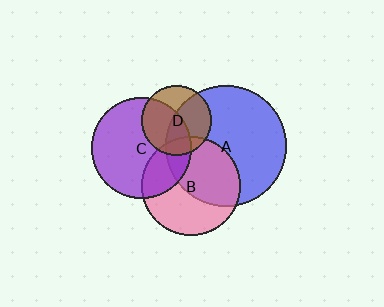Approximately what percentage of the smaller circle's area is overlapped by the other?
Approximately 25%.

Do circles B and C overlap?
Yes.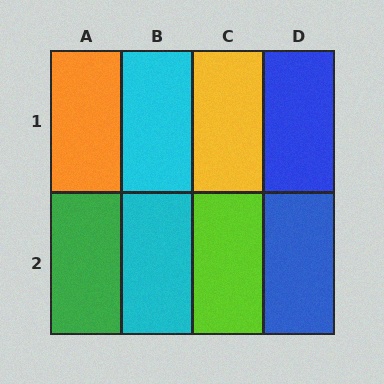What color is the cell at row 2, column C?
Lime.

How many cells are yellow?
1 cell is yellow.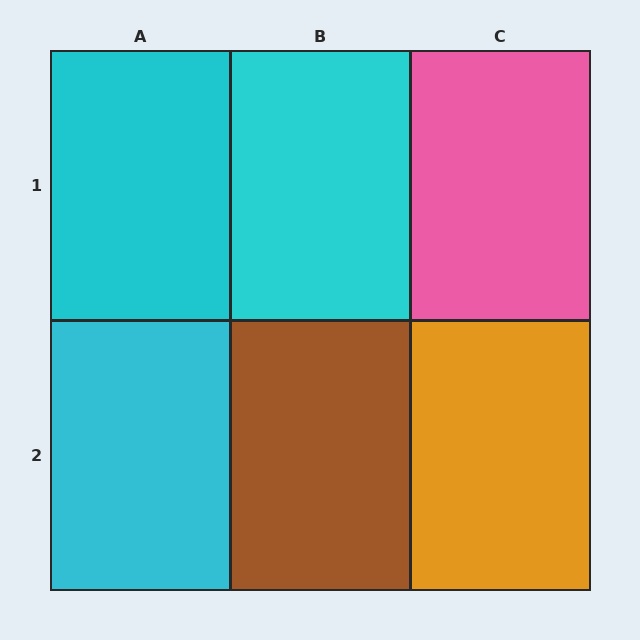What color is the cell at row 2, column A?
Cyan.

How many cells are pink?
1 cell is pink.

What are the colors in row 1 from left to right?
Cyan, cyan, pink.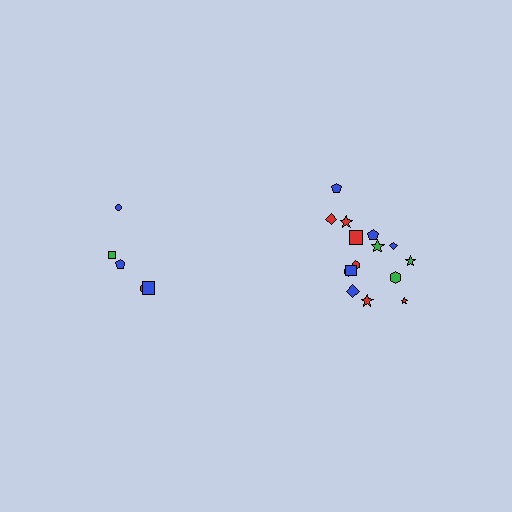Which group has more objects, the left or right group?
The right group.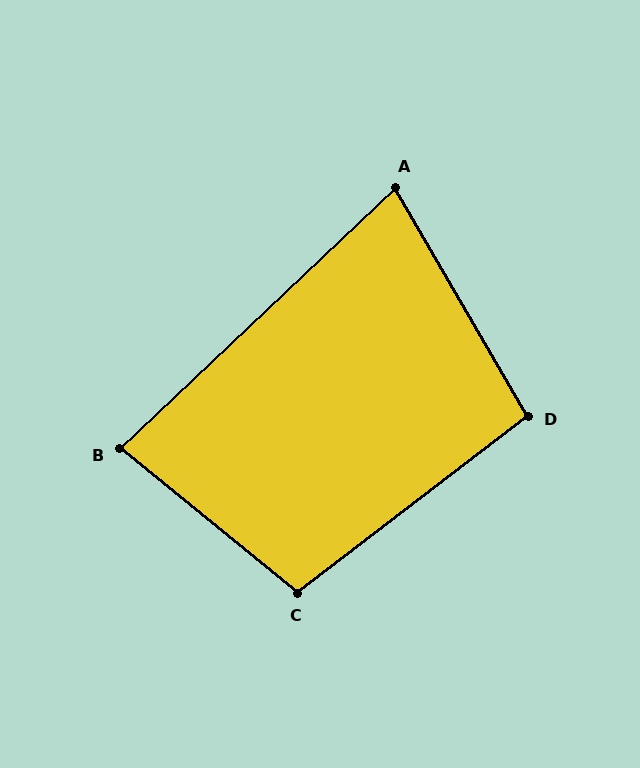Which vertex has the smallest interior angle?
A, at approximately 77 degrees.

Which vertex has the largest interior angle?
C, at approximately 103 degrees.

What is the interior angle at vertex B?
Approximately 82 degrees (acute).